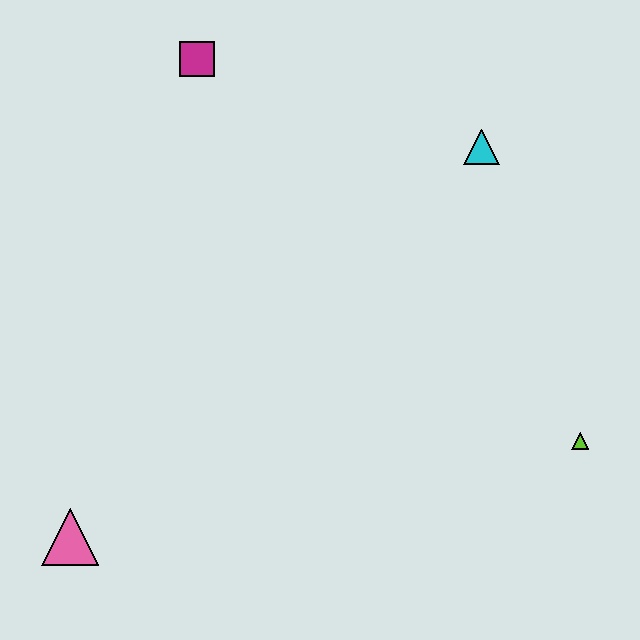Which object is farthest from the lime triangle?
The magenta square is farthest from the lime triangle.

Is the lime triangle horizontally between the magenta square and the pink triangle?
No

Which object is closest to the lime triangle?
The cyan triangle is closest to the lime triangle.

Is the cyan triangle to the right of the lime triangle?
No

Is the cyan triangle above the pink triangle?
Yes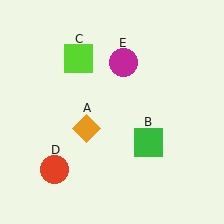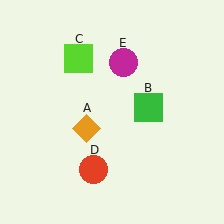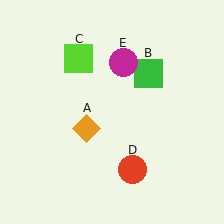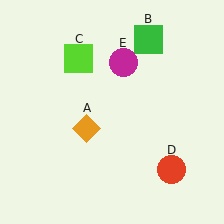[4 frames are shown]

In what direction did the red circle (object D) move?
The red circle (object D) moved right.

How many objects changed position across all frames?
2 objects changed position: green square (object B), red circle (object D).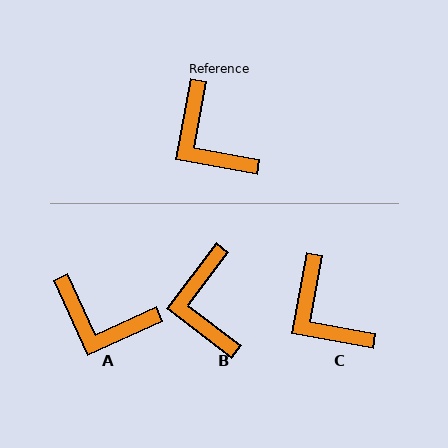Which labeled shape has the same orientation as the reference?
C.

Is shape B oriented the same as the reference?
No, it is off by about 27 degrees.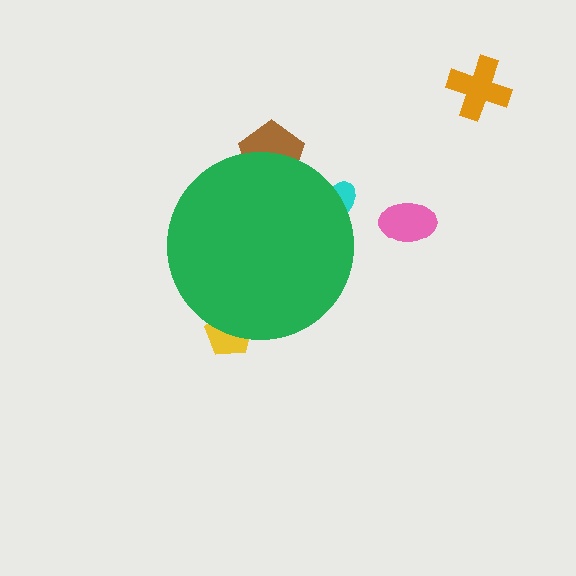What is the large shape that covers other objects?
A green circle.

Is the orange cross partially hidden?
No, the orange cross is fully visible.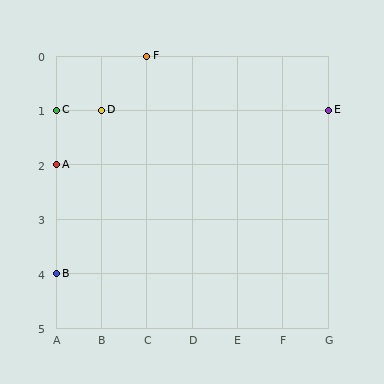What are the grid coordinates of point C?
Point C is at grid coordinates (A, 1).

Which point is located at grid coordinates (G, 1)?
Point E is at (G, 1).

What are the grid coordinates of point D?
Point D is at grid coordinates (B, 1).